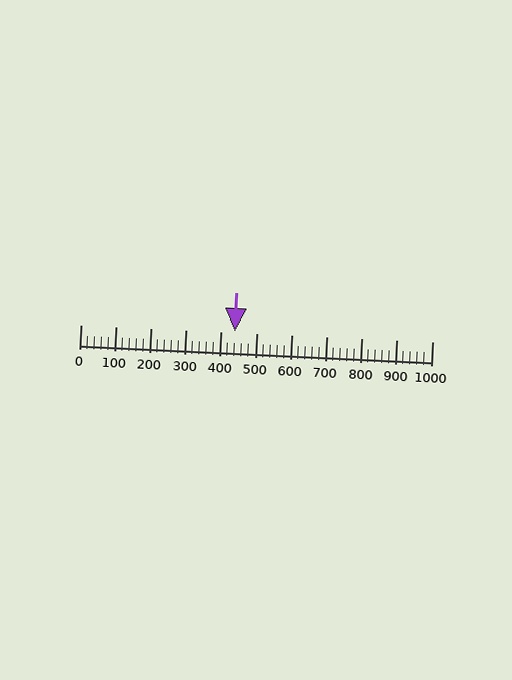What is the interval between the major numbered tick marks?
The major tick marks are spaced 100 units apart.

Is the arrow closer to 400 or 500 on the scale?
The arrow is closer to 400.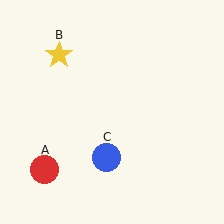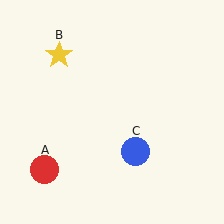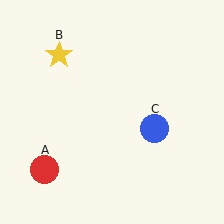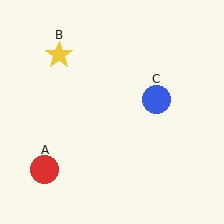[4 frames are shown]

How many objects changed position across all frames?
1 object changed position: blue circle (object C).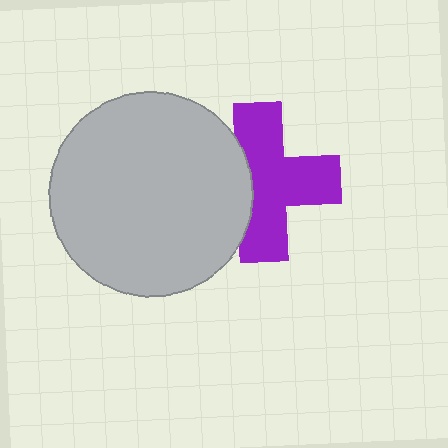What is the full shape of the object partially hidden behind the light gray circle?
The partially hidden object is a purple cross.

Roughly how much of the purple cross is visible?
Most of it is visible (roughly 69%).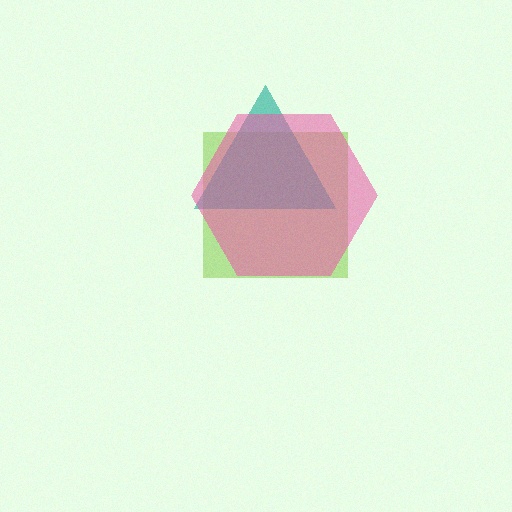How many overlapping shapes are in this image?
There are 3 overlapping shapes in the image.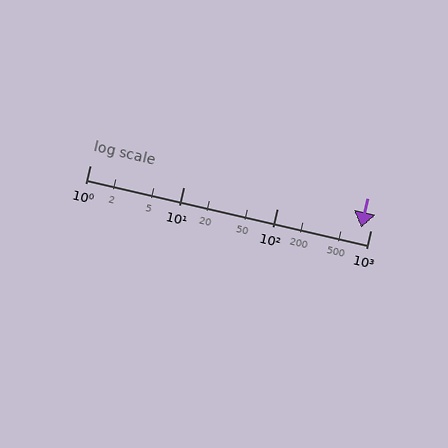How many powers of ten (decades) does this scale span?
The scale spans 3 decades, from 1 to 1000.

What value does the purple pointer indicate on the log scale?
The pointer indicates approximately 800.